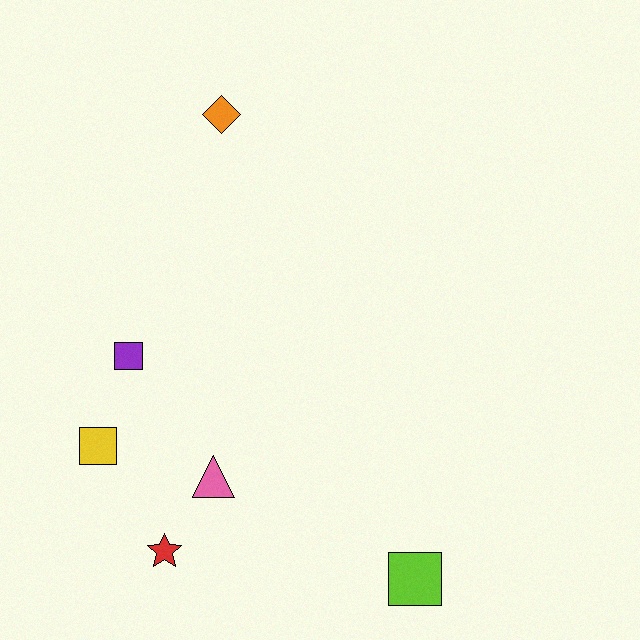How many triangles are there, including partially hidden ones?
There is 1 triangle.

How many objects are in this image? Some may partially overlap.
There are 6 objects.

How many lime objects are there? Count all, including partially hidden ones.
There is 1 lime object.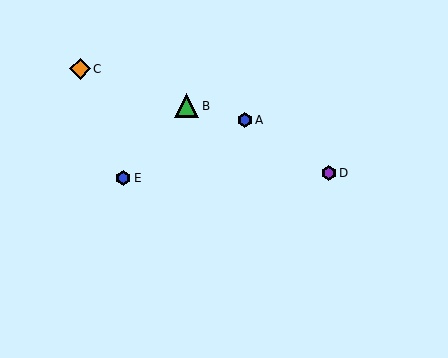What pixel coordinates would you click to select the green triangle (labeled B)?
Click at (187, 106) to select the green triangle B.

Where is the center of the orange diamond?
The center of the orange diamond is at (80, 69).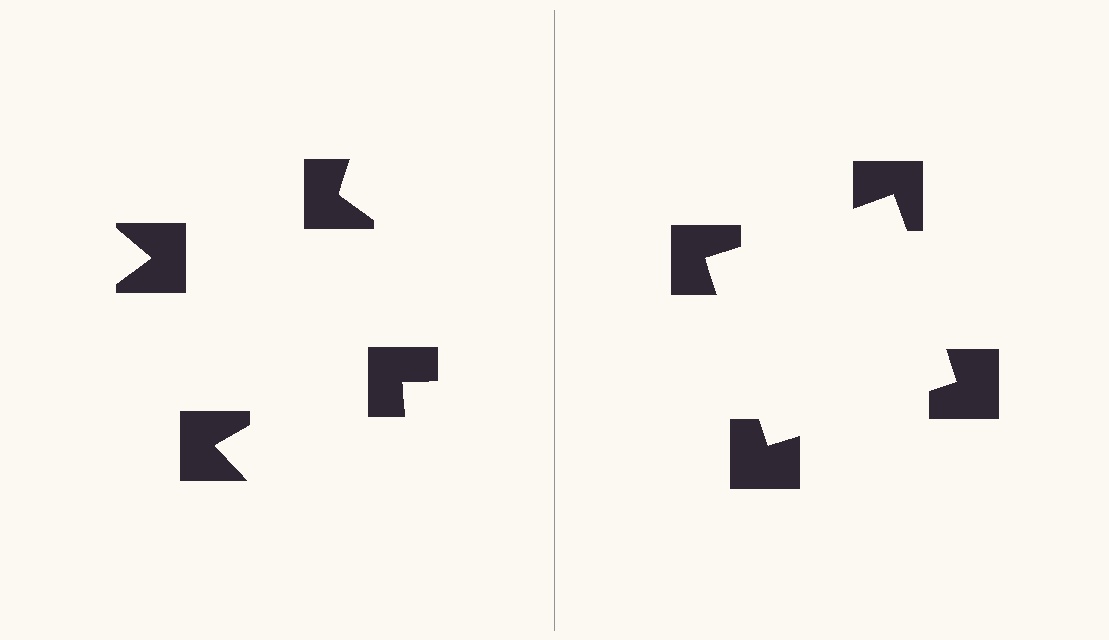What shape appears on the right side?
An illusory square.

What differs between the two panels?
The notched squares are positioned identically on both sides; only the wedge orientations differ. On the right they align to a square; on the left they are misaligned.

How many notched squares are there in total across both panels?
8 — 4 on each side.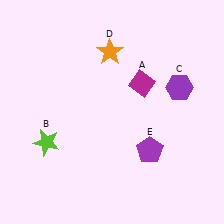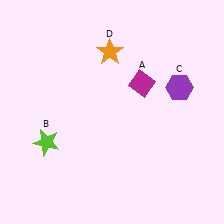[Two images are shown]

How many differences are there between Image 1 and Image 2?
There is 1 difference between the two images.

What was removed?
The purple pentagon (E) was removed in Image 2.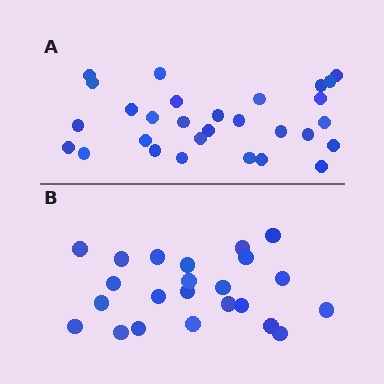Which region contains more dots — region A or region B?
Region A (the top region) has more dots.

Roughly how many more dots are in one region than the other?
Region A has about 6 more dots than region B.